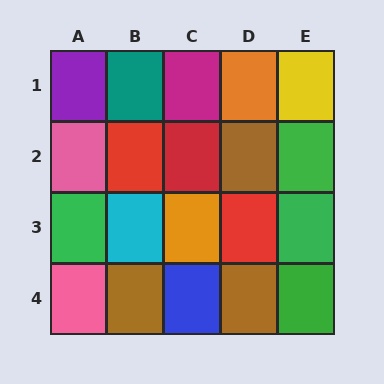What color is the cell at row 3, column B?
Cyan.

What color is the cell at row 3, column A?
Green.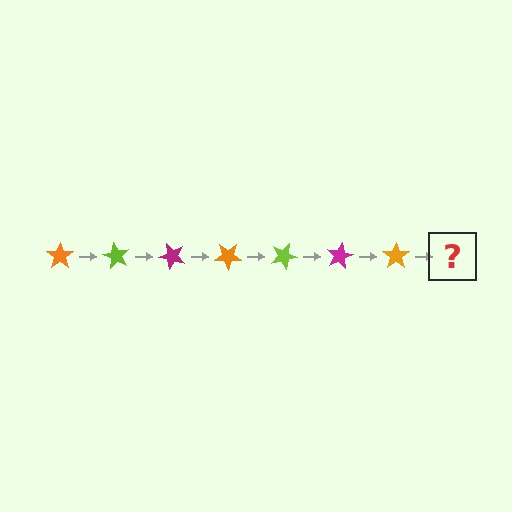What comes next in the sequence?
The next element should be a lime star, rotated 420 degrees from the start.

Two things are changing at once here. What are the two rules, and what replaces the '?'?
The two rules are that it rotates 60 degrees each step and the color cycles through orange, lime, and magenta. The '?' should be a lime star, rotated 420 degrees from the start.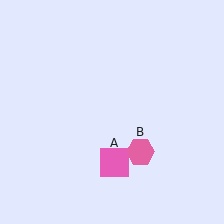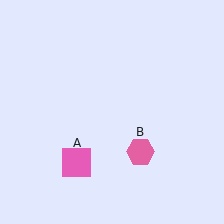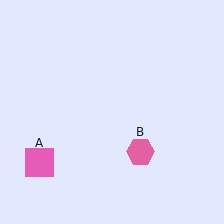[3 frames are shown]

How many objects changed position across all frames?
1 object changed position: pink square (object A).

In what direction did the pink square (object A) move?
The pink square (object A) moved left.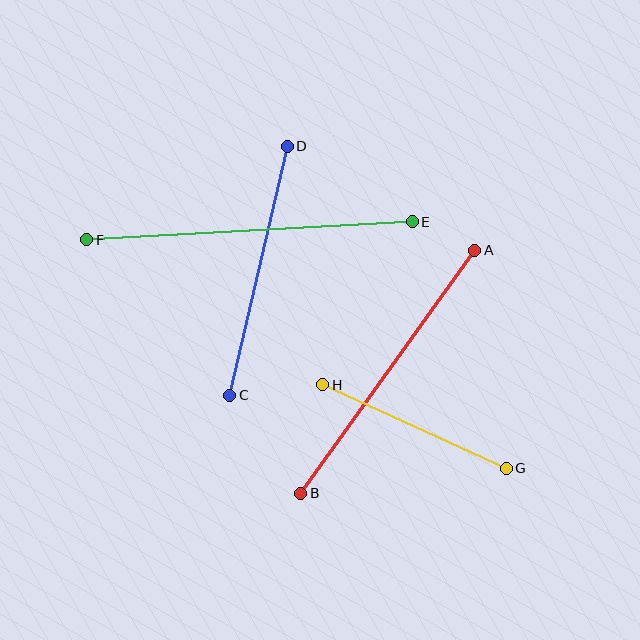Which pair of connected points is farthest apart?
Points E and F are farthest apart.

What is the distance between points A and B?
The distance is approximately 299 pixels.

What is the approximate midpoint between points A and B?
The midpoint is at approximately (388, 372) pixels.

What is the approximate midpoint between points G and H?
The midpoint is at approximately (414, 426) pixels.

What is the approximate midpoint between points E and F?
The midpoint is at approximately (250, 231) pixels.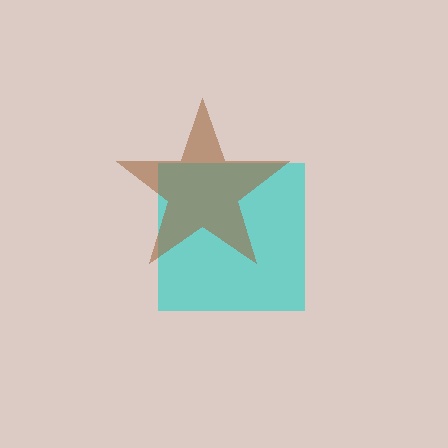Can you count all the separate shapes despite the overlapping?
Yes, there are 2 separate shapes.